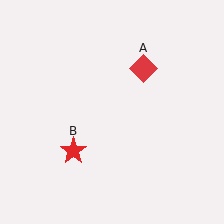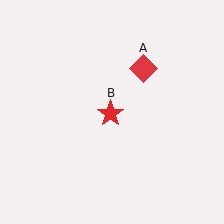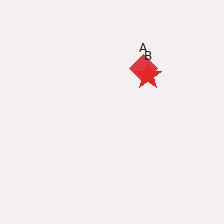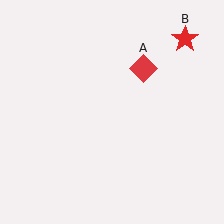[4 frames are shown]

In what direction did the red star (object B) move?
The red star (object B) moved up and to the right.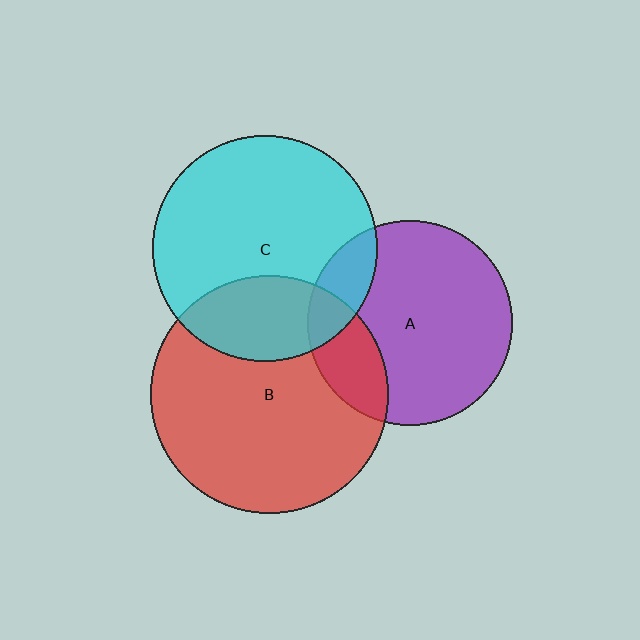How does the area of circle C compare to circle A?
Approximately 1.2 times.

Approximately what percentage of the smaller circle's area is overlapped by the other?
Approximately 25%.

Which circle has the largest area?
Circle B (red).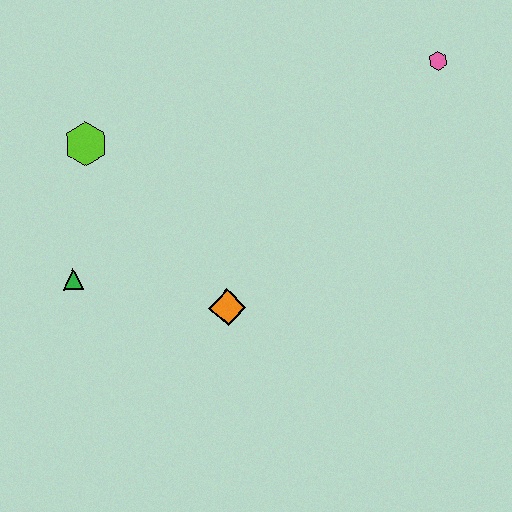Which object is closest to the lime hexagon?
The green triangle is closest to the lime hexagon.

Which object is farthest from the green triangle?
The pink hexagon is farthest from the green triangle.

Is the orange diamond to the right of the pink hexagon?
No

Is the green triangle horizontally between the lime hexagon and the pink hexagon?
No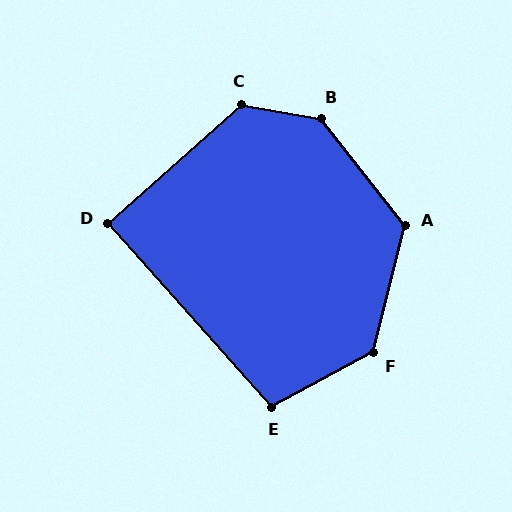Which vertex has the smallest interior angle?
D, at approximately 90 degrees.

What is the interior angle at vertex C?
Approximately 128 degrees (obtuse).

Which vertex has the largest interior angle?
B, at approximately 138 degrees.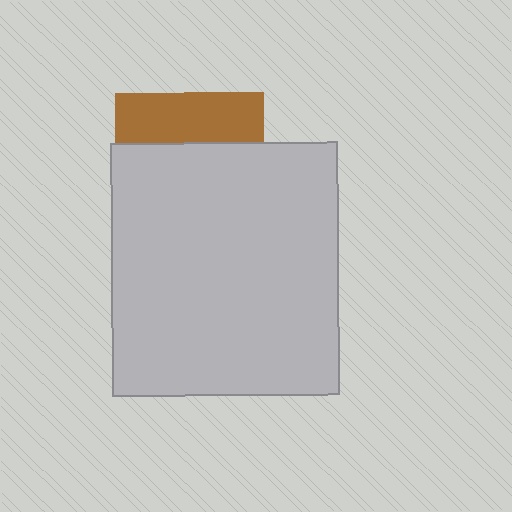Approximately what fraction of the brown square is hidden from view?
Roughly 67% of the brown square is hidden behind the light gray rectangle.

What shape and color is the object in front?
The object in front is a light gray rectangle.